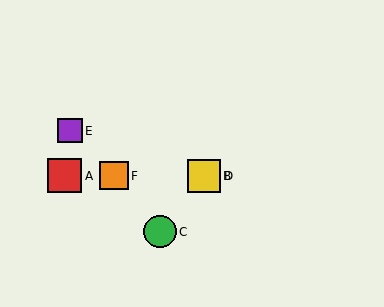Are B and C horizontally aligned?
No, B is at y≈176 and C is at y≈232.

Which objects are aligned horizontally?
Objects A, B, D, F are aligned horizontally.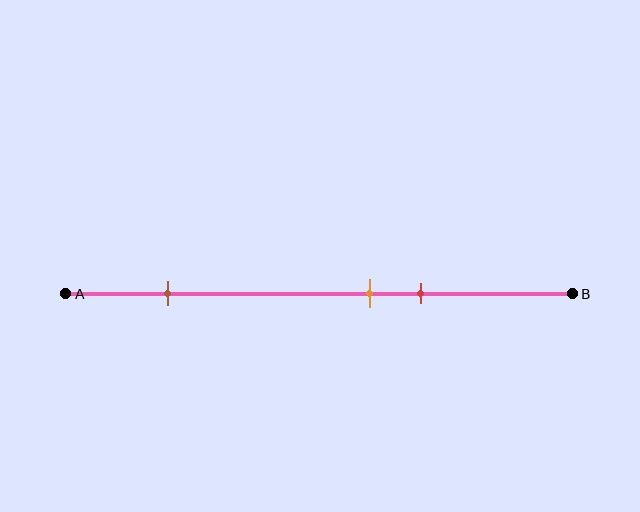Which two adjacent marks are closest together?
The orange and red marks are the closest adjacent pair.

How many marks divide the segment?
There are 3 marks dividing the segment.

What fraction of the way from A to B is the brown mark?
The brown mark is approximately 20% (0.2) of the way from A to B.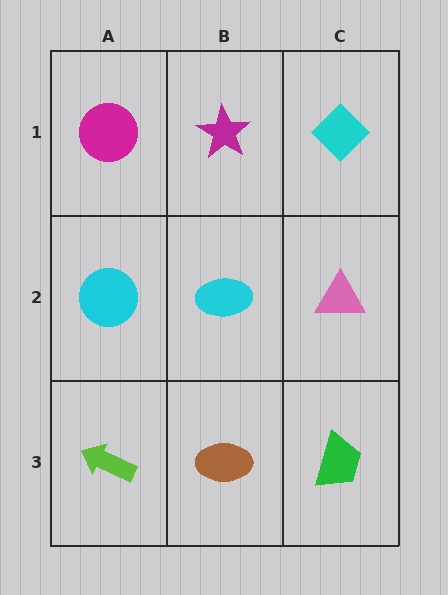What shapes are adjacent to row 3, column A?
A cyan circle (row 2, column A), a brown ellipse (row 3, column B).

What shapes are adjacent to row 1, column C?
A pink triangle (row 2, column C), a magenta star (row 1, column B).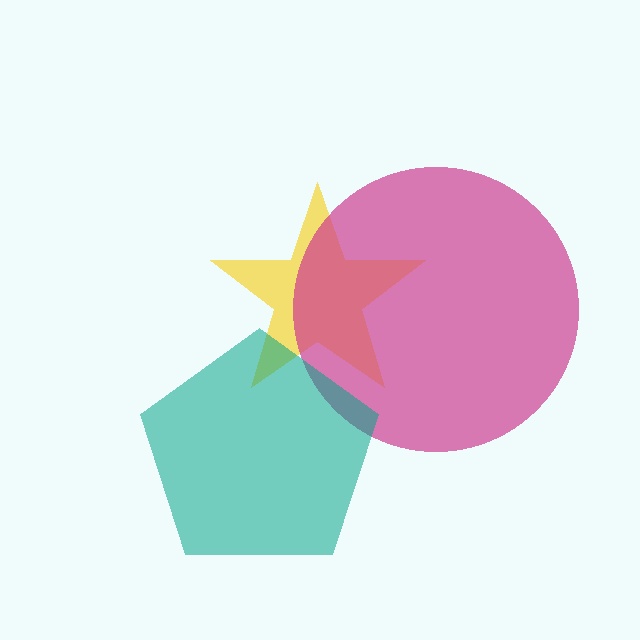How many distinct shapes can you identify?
There are 3 distinct shapes: a yellow star, a magenta circle, a teal pentagon.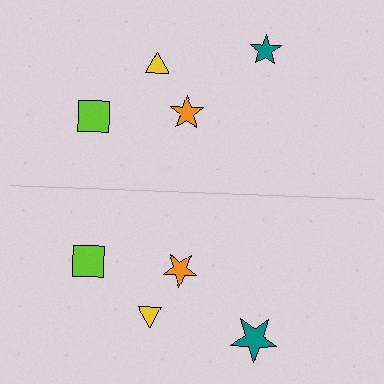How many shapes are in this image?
There are 8 shapes in this image.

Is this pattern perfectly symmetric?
No, the pattern is not perfectly symmetric. The teal star on the bottom side has a different size than its mirror counterpart.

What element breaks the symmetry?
The teal star on the bottom side has a different size than its mirror counterpart.